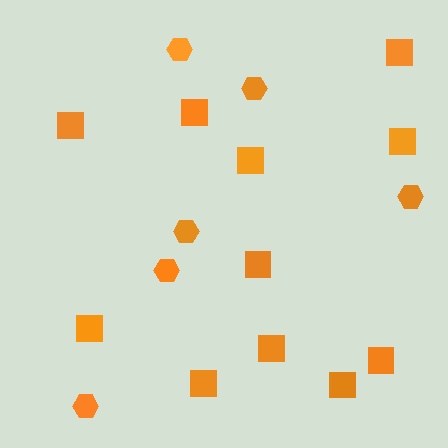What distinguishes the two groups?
There are 2 groups: one group of squares (11) and one group of hexagons (6).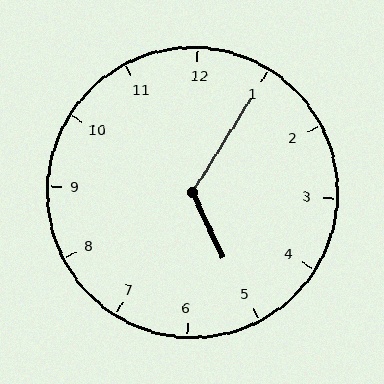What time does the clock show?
5:05.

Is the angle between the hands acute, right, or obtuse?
It is obtuse.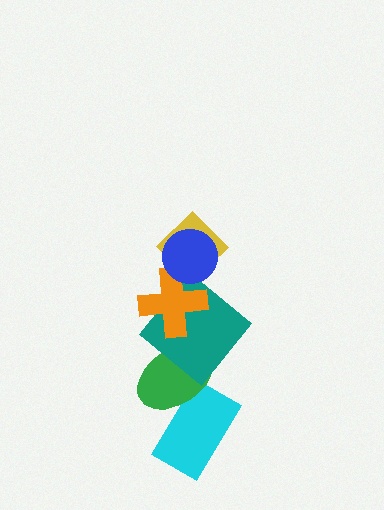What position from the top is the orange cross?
The orange cross is 3rd from the top.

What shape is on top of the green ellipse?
The teal diamond is on top of the green ellipse.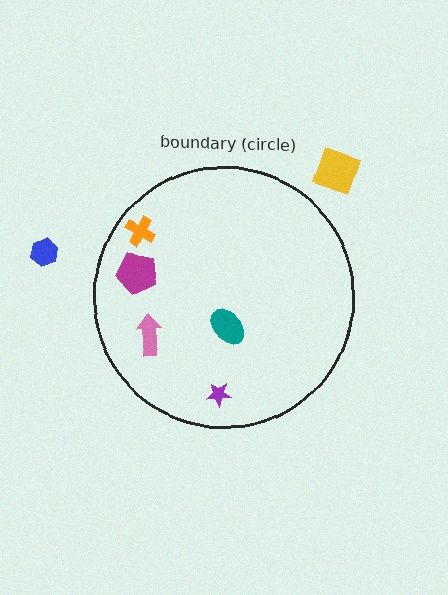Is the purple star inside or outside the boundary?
Inside.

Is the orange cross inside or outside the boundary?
Inside.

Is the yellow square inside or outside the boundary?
Outside.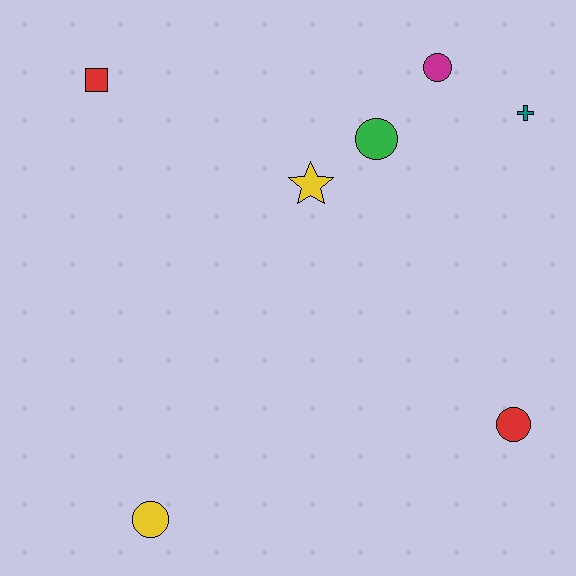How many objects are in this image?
There are 7 objects.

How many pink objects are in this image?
There are no pink objects.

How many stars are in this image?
There is 1 star.